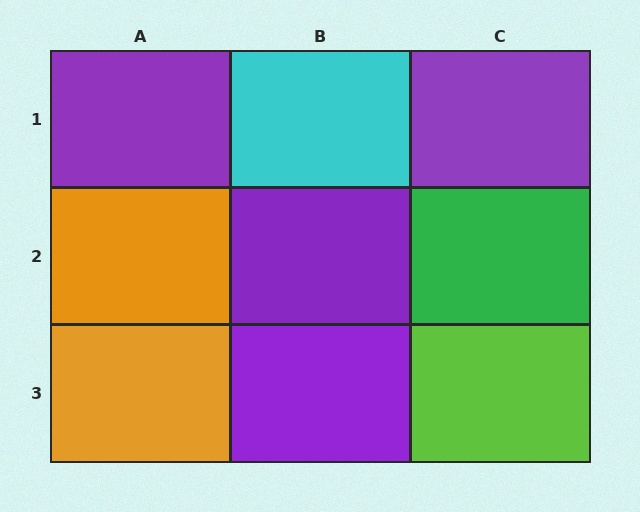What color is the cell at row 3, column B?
Purple.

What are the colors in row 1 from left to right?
Purple, cyan, purple.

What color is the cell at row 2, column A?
Orange.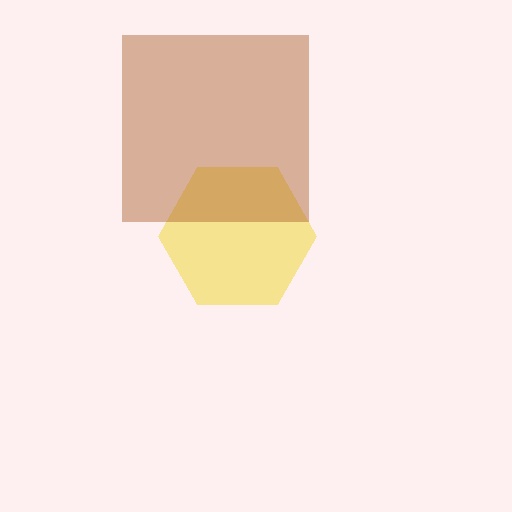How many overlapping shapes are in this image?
There are 2 overlapping shapes in the image.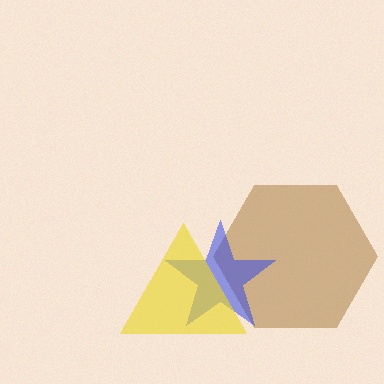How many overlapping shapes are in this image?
There are 3 overlapping shapes in the image.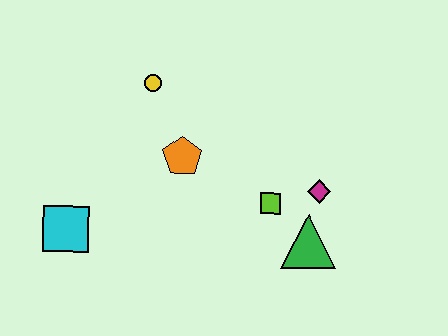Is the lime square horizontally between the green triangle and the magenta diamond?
No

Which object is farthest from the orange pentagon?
The green triangle is farthest from the orange pentagon.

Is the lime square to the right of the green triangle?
No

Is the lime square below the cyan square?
No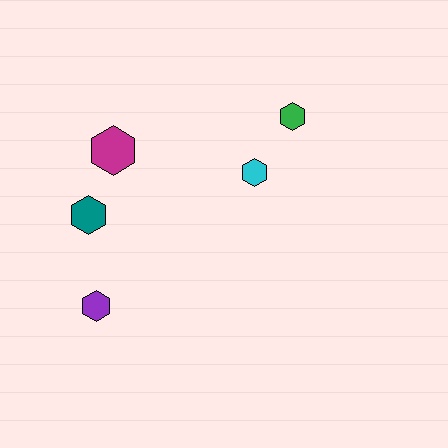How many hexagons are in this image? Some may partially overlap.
There are 5 hexagons.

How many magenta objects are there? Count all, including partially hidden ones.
There is 1 magenta object.